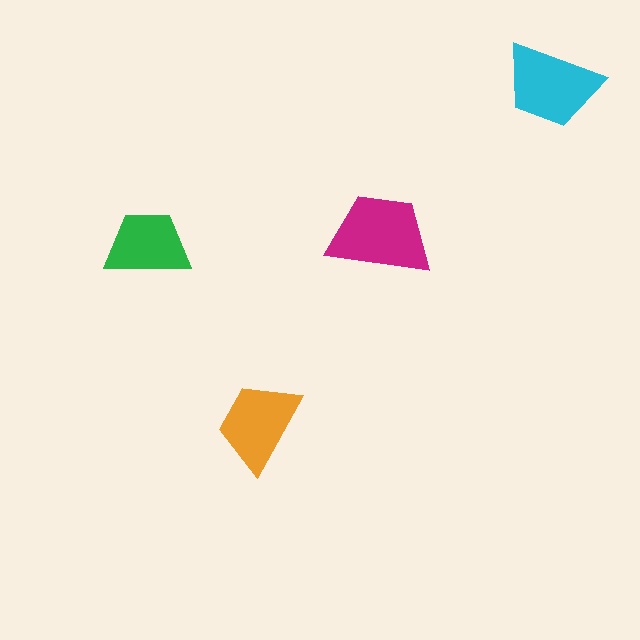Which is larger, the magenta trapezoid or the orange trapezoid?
The magenta one.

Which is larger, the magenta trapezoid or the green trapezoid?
The magenta one.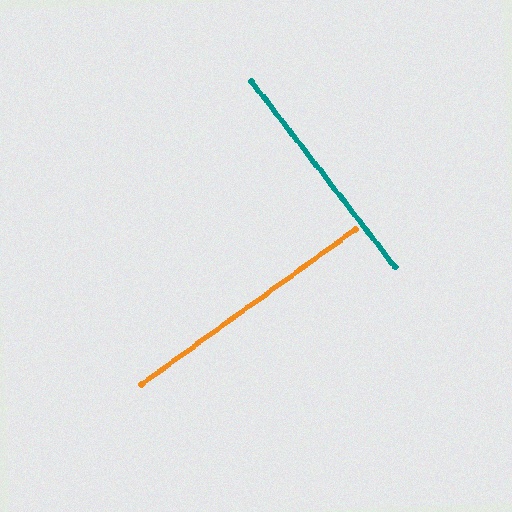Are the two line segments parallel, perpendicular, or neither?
Perpendicular — they meet at approximately 88°.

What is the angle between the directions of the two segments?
Approximately 88 degrees.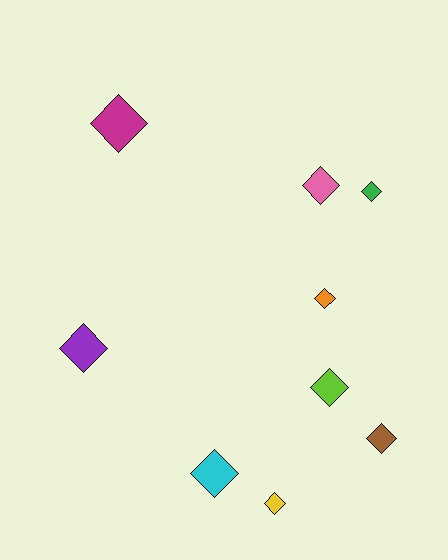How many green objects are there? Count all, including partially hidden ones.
There is 1 green object.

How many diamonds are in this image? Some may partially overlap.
There are 9 diamonds.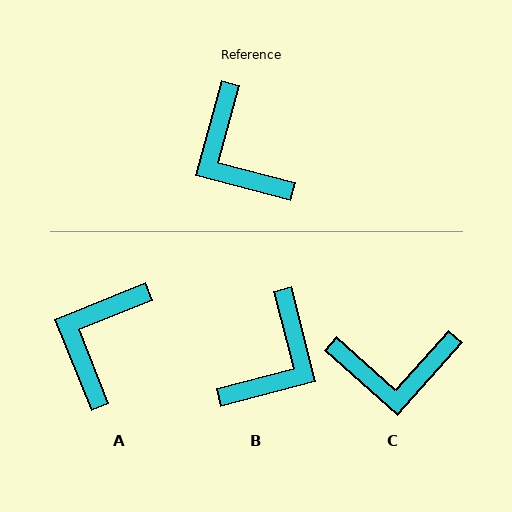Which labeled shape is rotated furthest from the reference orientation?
B, about 119 degrees away.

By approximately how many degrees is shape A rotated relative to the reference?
Approximately 53 degrees clockwise.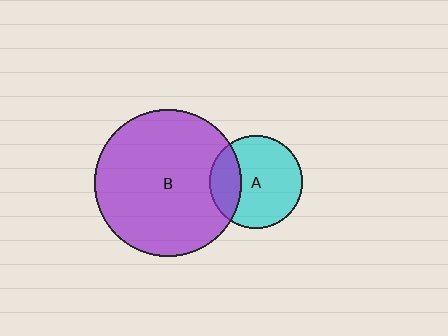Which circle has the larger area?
Circle B (purple).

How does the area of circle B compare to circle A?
Approximately 2.5 times.